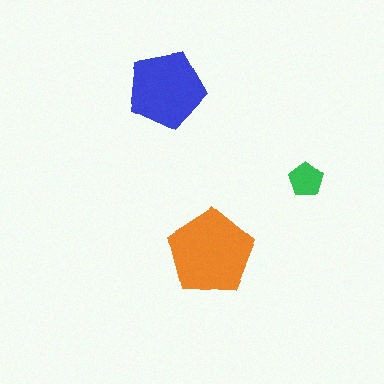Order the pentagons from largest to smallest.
the orange one, the blue one, the green one.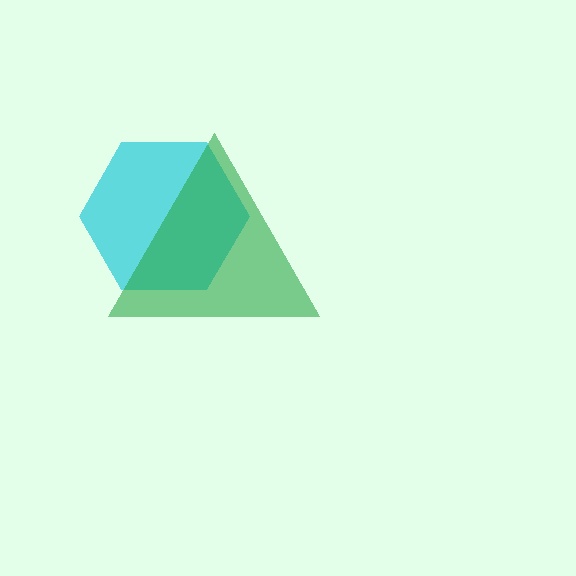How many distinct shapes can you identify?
There are 2 distinct shapes: a cyan hexagon, a green triangle.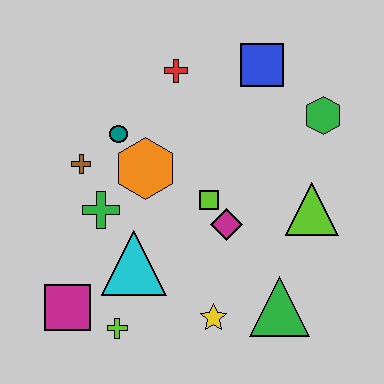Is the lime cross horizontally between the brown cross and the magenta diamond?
Yes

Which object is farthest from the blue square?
The magenta square is farthest from the blue square.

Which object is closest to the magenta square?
The lime cross is closest to the magenta square.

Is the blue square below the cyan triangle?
No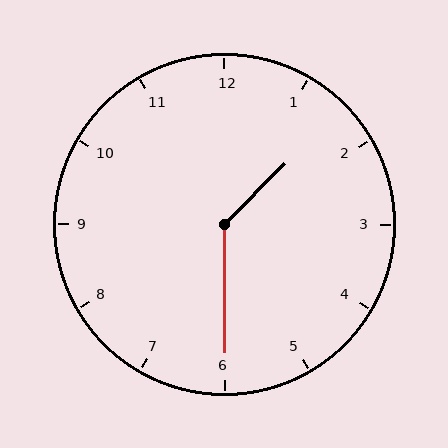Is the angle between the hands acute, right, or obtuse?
It is obtuse.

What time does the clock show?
1:30.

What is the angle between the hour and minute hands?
Approximately 135 degrees.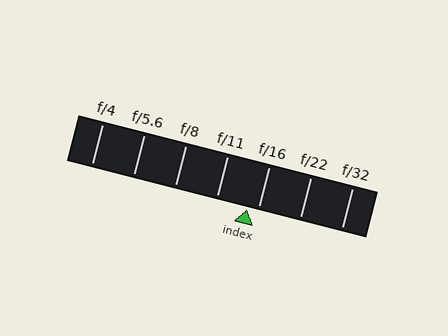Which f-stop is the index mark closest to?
The index mark is closest to f/16.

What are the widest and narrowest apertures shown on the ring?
The widest aperture shown is f/4 and the narrowest is f/32.